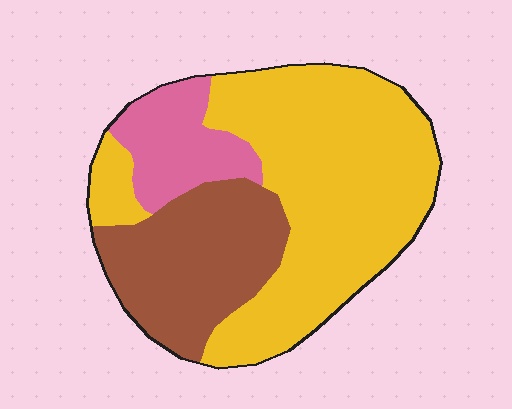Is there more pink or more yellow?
Yellow.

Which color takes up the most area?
Yellow, at roughly 60%.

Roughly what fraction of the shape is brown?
Brown covers 28% of the shape.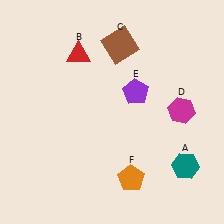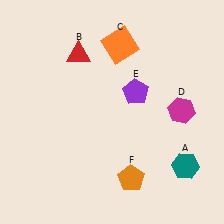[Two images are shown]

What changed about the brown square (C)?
In Image 1, C is brown. In Image 2, it changed to orange.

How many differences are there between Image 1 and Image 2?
There is 1 difference between the two images.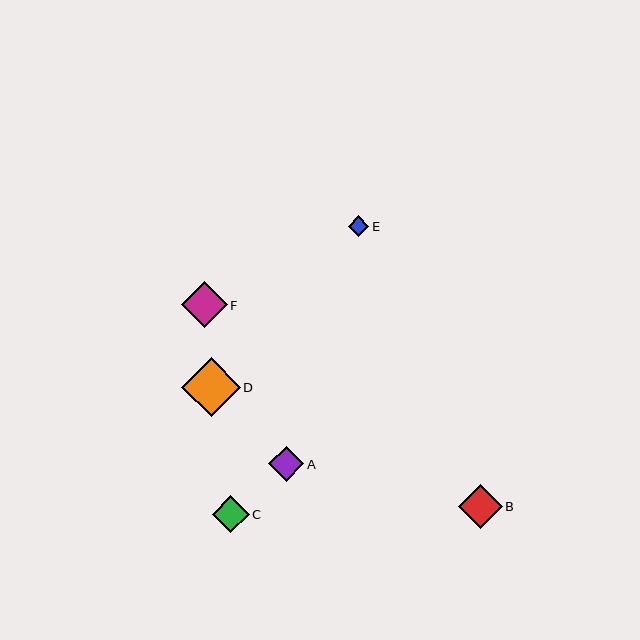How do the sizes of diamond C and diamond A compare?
Diamond C and diamond A are approximately the same size.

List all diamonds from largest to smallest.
From largest to smallest: D, F, B, C, A, E.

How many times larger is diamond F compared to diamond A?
Diamond F is approximately 1.3 times the size of diamond A.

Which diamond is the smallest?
Diamond E is the smallest with a size of approximately 20 pixels.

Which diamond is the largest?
Diamond D is the largest with a size of approximately 59 pixels.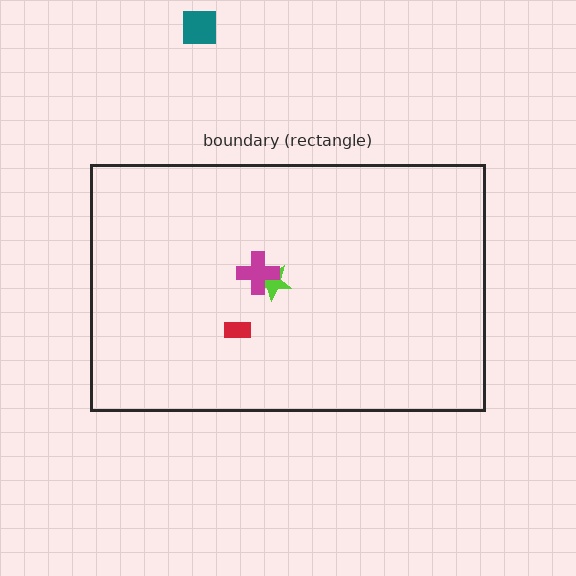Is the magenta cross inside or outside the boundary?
Inside.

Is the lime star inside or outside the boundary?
Inside.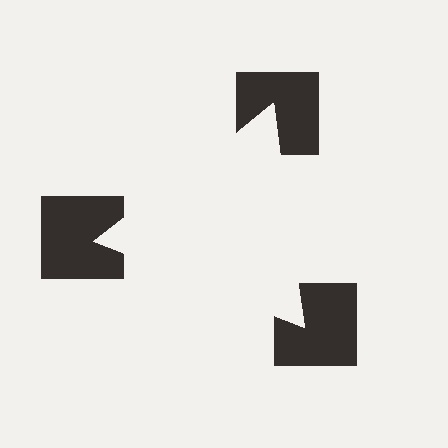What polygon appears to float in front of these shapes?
An illusory triangle — its edges are inferred from the aligned wedge cuts in the notched squares, not physically drawn.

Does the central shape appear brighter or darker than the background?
It typically appears slightly brighter than the background, even though no actual brightness change is drawn.